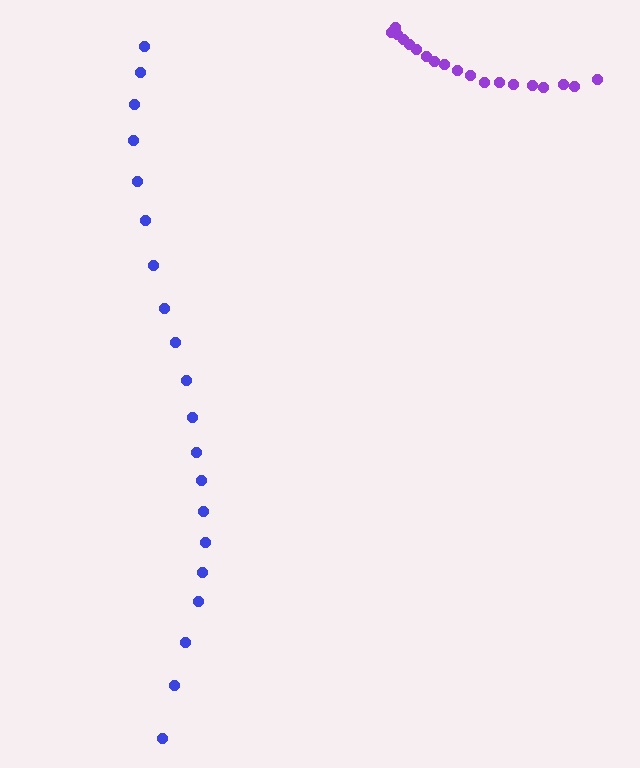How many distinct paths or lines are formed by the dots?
There are 2 distinct paths.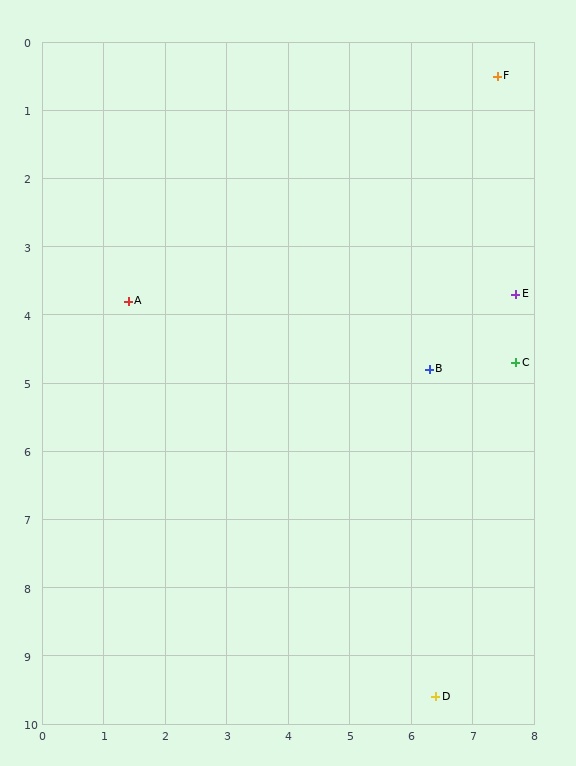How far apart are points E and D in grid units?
Points E and D are about 6.0 grid units apart.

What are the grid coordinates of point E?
Point E is at approximately (7.7, 3.7).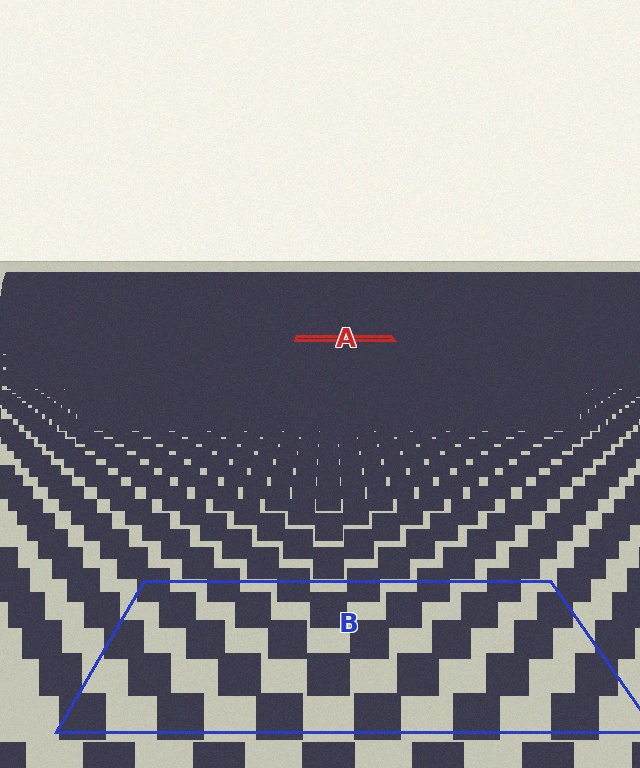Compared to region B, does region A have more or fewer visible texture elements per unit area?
Region A has more texture elements per unit area — they are packed more densely because it is farther away.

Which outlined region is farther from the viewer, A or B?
Region A is farther from the viewer — the texture elements inside it appear smaller and more densely packed.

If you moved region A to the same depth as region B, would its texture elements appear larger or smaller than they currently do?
They would appear larger. At a closer depth, the same texture elements are projected at a bigger on-screen size.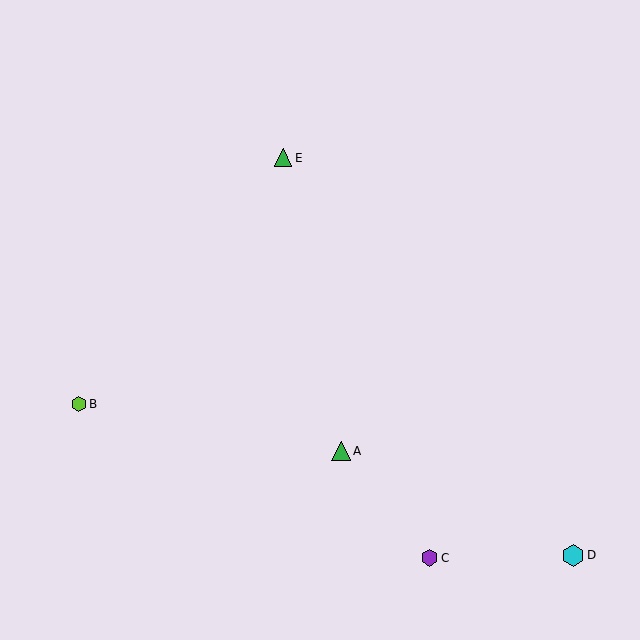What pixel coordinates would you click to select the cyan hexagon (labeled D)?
Click at (573, 556) to select the cyan hexagon D.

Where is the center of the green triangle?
The center of the green triangle is at (341, 451).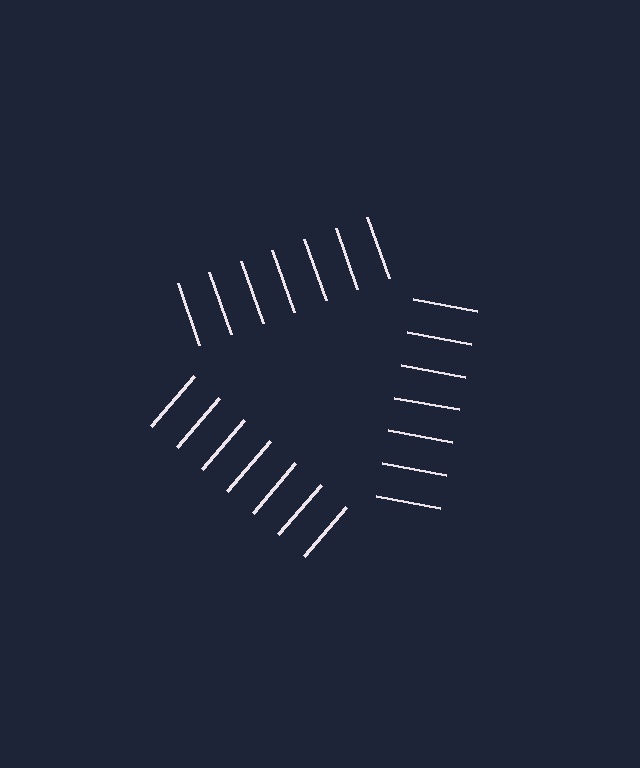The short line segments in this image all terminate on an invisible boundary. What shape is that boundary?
An illusory triangle — the line segments terminate on its edges but no continuous stroke is drawn.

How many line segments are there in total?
21 — 7 along each of the 3 edges.